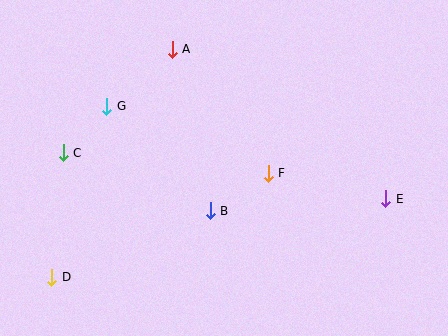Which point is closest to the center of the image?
Point F at (268, 173) is closest to the center.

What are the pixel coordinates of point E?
Point E is at (386, 199).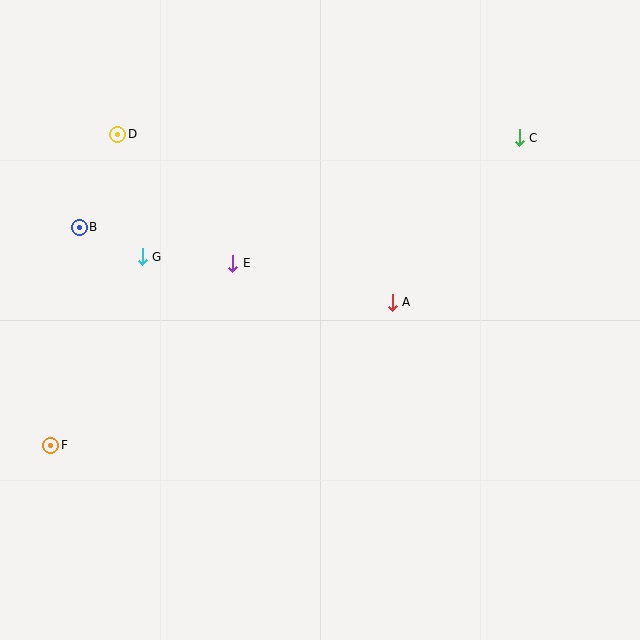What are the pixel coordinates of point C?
Point C is at (519, 138).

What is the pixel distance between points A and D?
The distance between A and D is 322 pixels.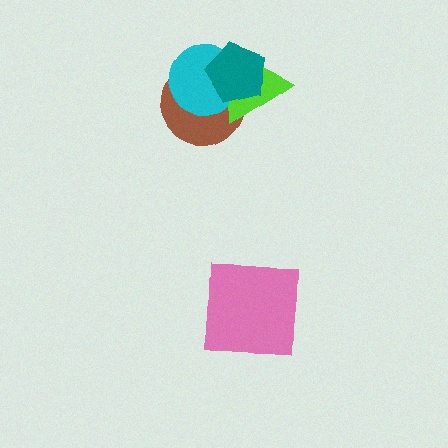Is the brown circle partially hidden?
Yes, it is partially covered by another shape.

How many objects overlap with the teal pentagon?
3 objects overlap with the teal pentagon.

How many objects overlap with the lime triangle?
3 objects overlap with the lime triangle.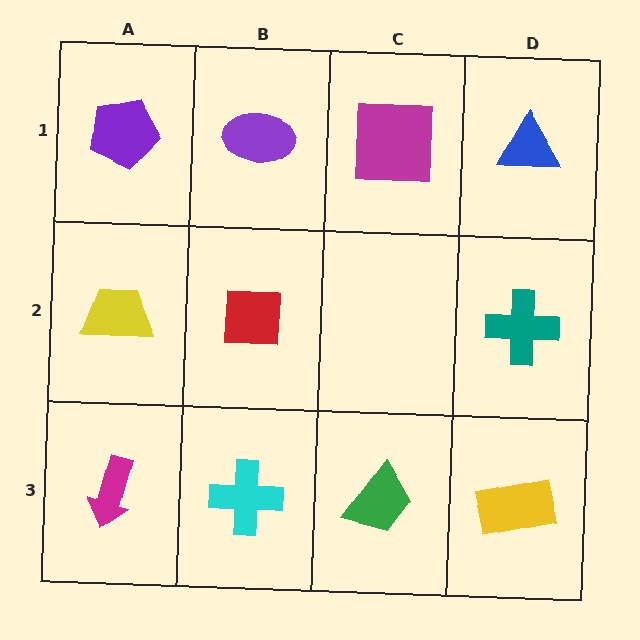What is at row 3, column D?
A yellow rectangle.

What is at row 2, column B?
A red square.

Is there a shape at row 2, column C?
No, that cell is empty.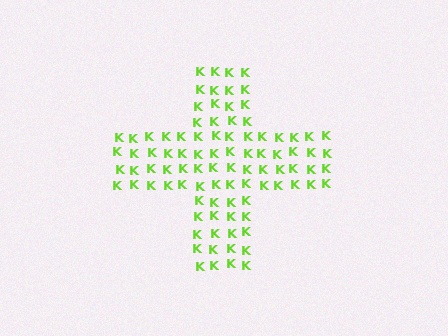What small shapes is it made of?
It is made of small letter K's.